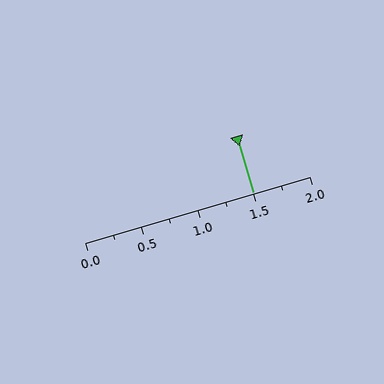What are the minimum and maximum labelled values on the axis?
The axis runs from 0.0 to 2.0.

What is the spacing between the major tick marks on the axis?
The major ticks are spaced 0.5 apart.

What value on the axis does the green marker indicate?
The marker indicates approximately 1.5.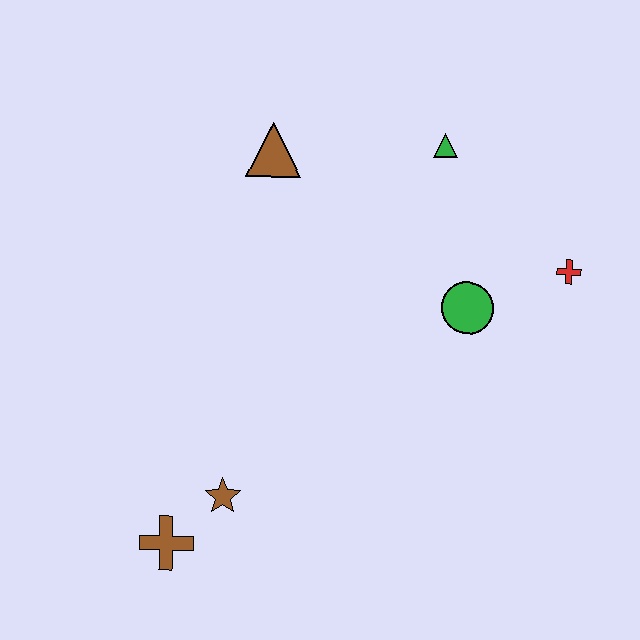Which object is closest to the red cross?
The green circle is closest to the red cross.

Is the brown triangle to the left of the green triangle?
Yes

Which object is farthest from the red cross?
The brown cross is farthest from the red cross.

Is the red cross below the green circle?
No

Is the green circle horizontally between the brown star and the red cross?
Yes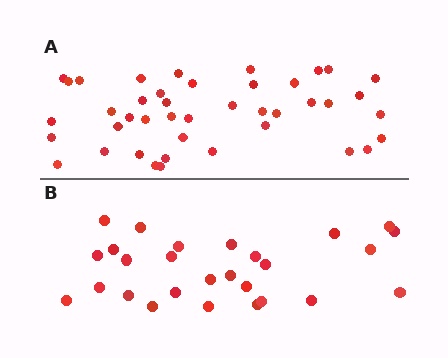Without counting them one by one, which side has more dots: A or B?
Region A (the top region) has more dots.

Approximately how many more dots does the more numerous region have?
Region A has approximately 15 more dots than region B.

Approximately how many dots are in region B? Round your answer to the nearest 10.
About 30 dots. (The exact count is 27, which rounds to 30.)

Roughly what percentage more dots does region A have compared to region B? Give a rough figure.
About 55% more.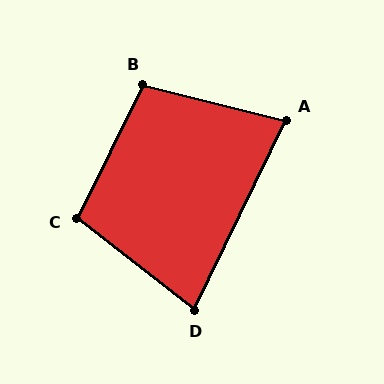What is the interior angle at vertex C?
Approximately 102 degrees (obtuse).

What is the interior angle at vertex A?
Approximately 78 degrees (acute).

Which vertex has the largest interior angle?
B, at approximately 102 degrees.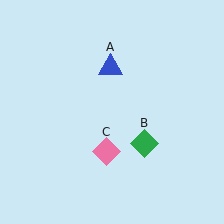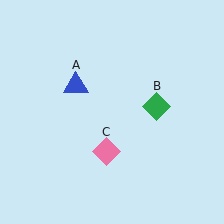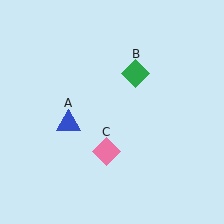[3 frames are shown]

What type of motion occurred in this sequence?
The blue triangle (object A), green diamond (object B) rotated counterclockwise around the center of the scene.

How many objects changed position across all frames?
2 objects changed position: blue triangle (object A), green diamond (object B).